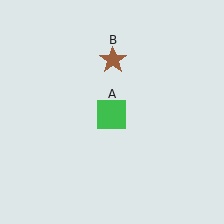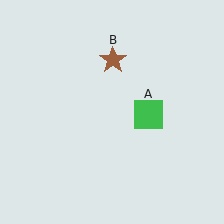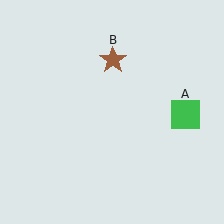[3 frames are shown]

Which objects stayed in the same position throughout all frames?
Brown star (object B) remained stationary.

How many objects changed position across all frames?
1 object changed position: green square (object A).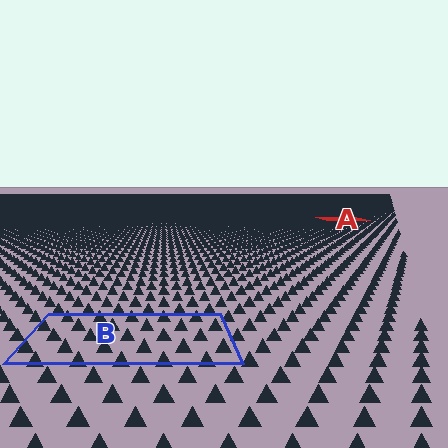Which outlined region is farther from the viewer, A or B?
Region A is farther from the viewer — the texture elements inside it appear smaller and more densely packed.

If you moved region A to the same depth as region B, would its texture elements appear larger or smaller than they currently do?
They would appear larger. At a closer depth, the same texture elements are projected at a bigger on-screen size.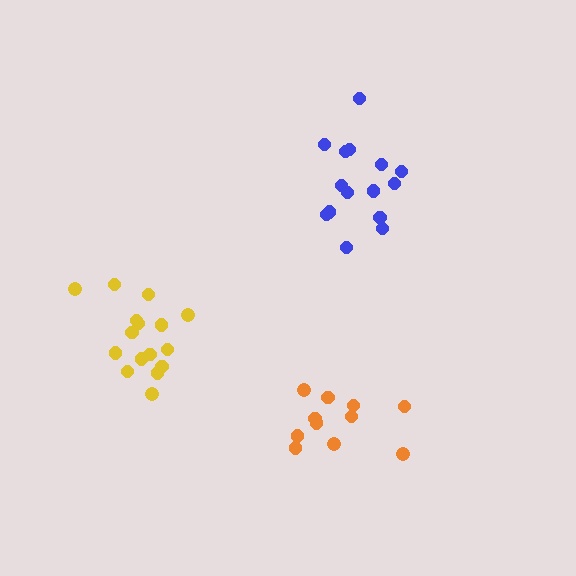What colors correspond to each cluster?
The clusters are colored: yellow, blue, orange.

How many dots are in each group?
Group 1: 16 dots, Group 2: 15 dots, Group 3: 11 dots (42 total).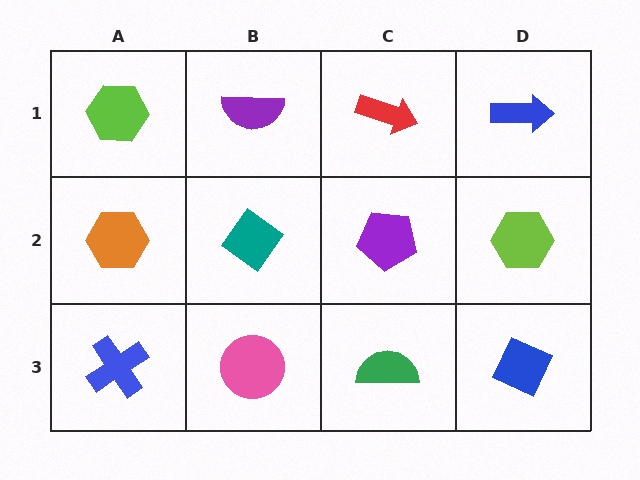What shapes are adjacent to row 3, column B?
A teal diamond (row 2, column B), a blue cross (row 3, column A), a green semicircle (row 3, column C).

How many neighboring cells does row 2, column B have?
4.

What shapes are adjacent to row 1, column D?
A lime hexagon (row 2, column D), a red arrow (row 1, column C).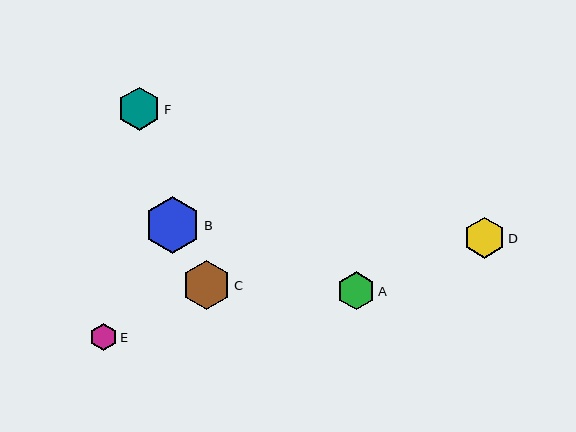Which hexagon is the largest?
Hexagon B is the largest with a size of approximately 56 pixels.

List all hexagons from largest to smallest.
From largest to smallest: B, C, F, D, A, E.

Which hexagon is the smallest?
Hexagon E is the smallest with a size of approximately 27 pixels.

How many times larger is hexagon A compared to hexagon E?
Hexagon A is approximately 1.4 times the size of hexagon E.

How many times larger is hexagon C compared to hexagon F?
Hexagon C is approximately 1.1 times the size of hexagon F.